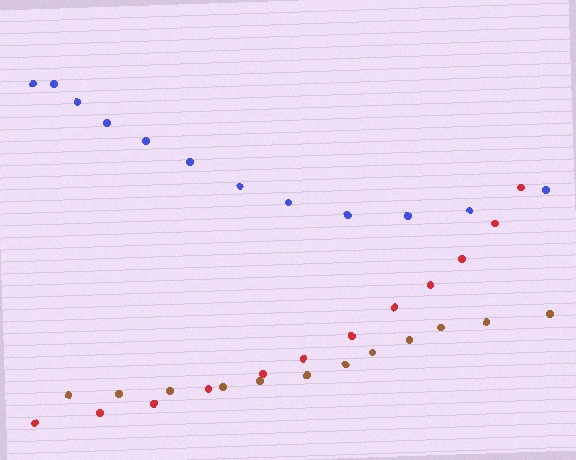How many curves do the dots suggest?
There are 3 distinct paths.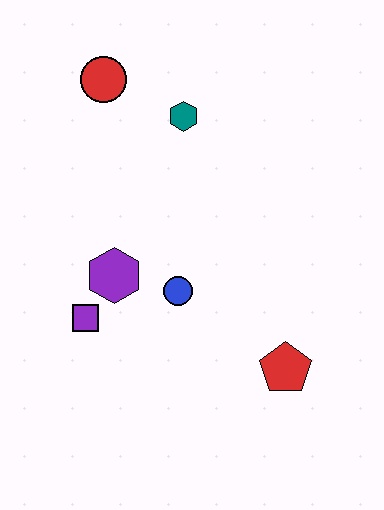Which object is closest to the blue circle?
The purple hexagon is closest to the blue circle.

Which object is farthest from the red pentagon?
The red circle is farthest from the red pentagon.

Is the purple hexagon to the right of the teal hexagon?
No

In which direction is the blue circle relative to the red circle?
The blue circle is below the red circle.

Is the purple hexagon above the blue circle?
Yes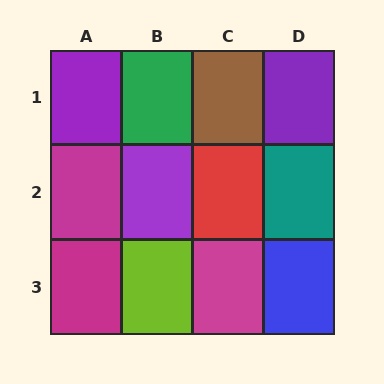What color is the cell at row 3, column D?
Blue.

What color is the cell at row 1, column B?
Green.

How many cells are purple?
3 cells are purple.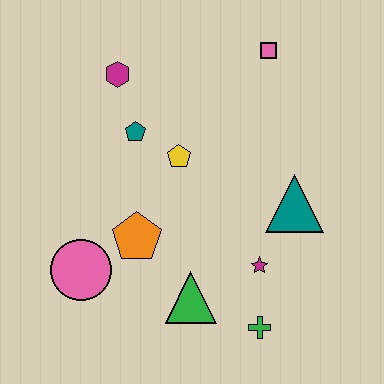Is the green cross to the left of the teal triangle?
Yes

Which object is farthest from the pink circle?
The pink square is farthest from the pink circle.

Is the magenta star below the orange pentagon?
Yes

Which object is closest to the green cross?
The magenta star is closest to the green cross.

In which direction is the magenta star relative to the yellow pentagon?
The magenta star is below the yellow pentagon.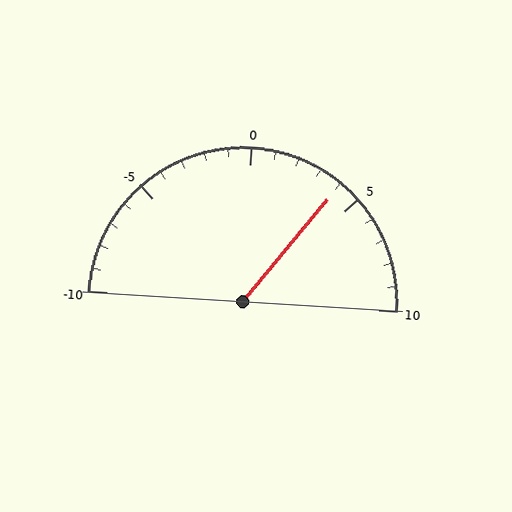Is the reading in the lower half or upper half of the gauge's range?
The reading is in the upper half of the range (-10 to 10).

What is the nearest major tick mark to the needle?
The nearest major tick mark is 5.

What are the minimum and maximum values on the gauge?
The gauge ranges from -10 to 10.